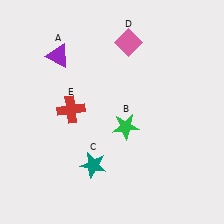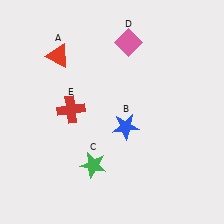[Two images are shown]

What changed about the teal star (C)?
In Image 1, C is teal. In Image 2, it changed to green.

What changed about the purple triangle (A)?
In Image 1, A is purple. In Image 2, it changed to red.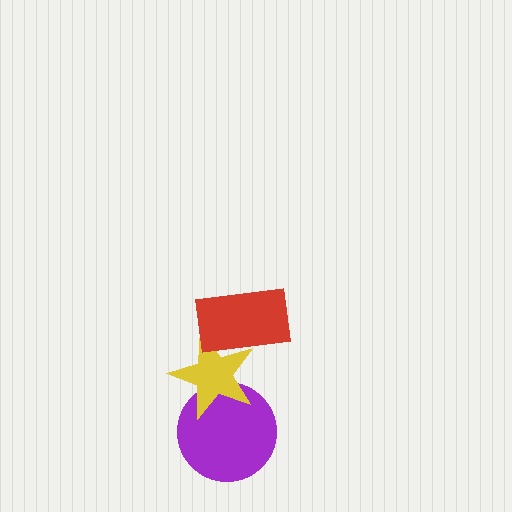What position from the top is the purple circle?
The purple circle is 3rd from the top.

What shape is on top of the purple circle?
The yellow star is on top of the purple circle.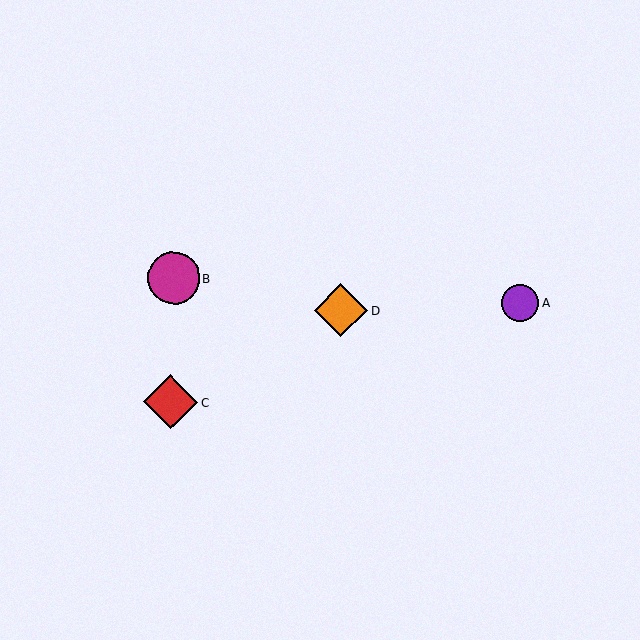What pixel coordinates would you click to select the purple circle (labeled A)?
Click at (521, 303) to select the purple circle A.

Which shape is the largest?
The red diamond (labeled C) is the largest.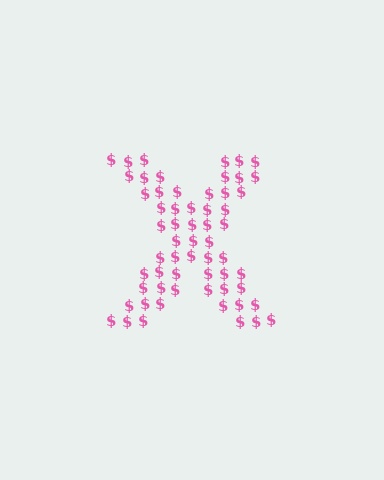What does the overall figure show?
The overall figure shows the letter X.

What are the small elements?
The small elements are dollar signs.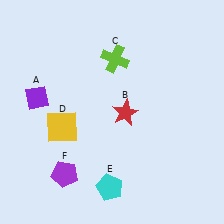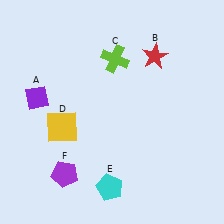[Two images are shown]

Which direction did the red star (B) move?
The red star (B) moved up.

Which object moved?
The red star (B) moved up.